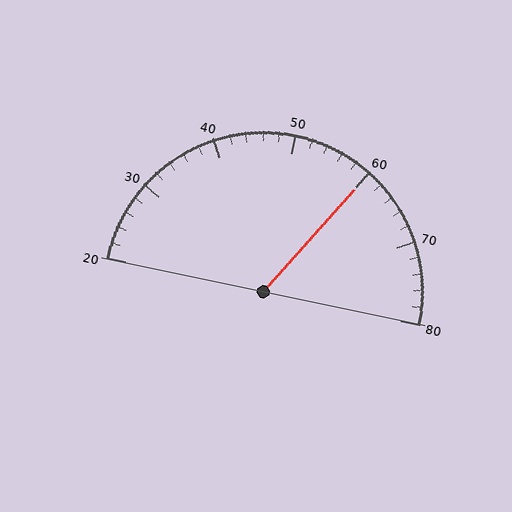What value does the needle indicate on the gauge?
The needle indicates approximately 60.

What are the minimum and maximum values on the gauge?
The gauge ranges from 20 to 80.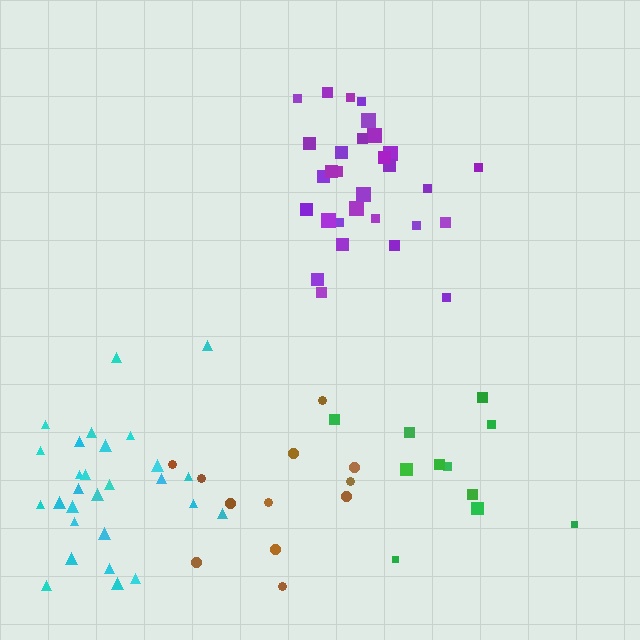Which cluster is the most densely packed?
Purple.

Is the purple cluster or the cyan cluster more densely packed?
Purple.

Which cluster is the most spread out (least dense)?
Brown.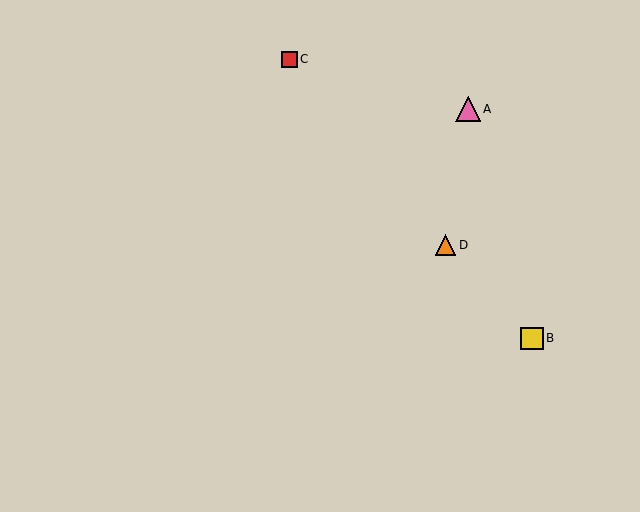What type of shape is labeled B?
Shape B is a yellow square.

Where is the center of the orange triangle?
The center of the orange triangle is at (446, 245).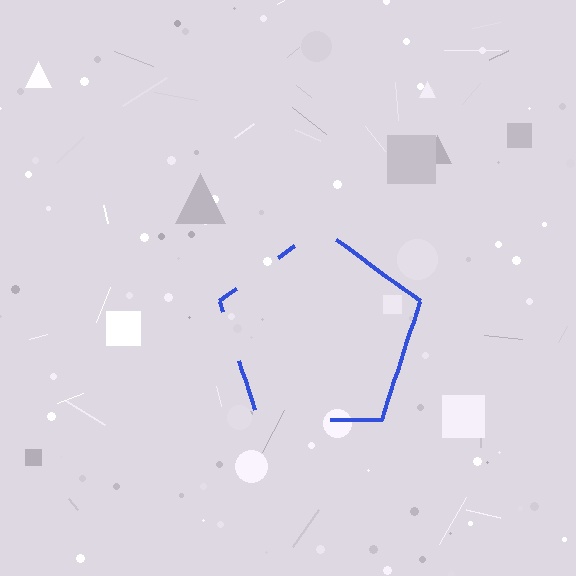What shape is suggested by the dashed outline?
The dashed outline suggests a pentagon.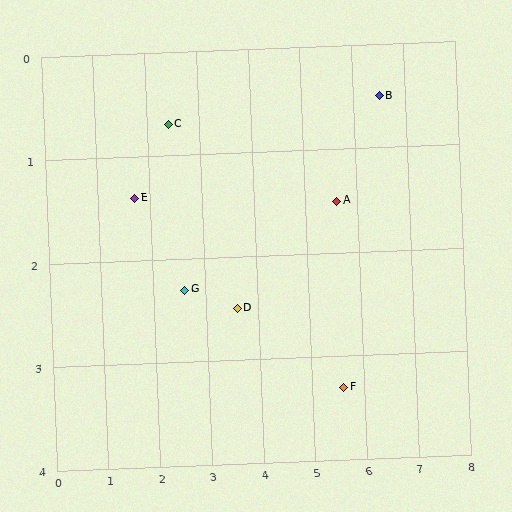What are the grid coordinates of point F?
Point F is at approximately (5.6, 3.3).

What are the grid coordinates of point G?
Point G is at approximately (2.6, 2.3).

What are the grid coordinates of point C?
Point C is at approximately (2.4, 0.7).